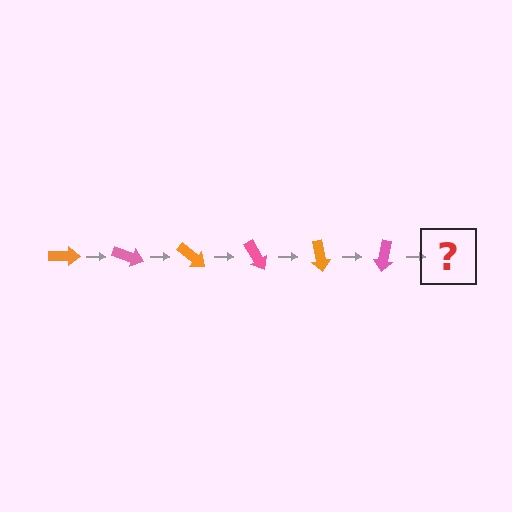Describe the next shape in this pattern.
It should be an orange arrow, rotated 120 degrees from the start.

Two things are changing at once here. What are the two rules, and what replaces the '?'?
The two rules are that it rotates 20 degrees each step and the color cycles through orange and pink. The '?' should be an orange arrow, rotated 120 degrees from the start.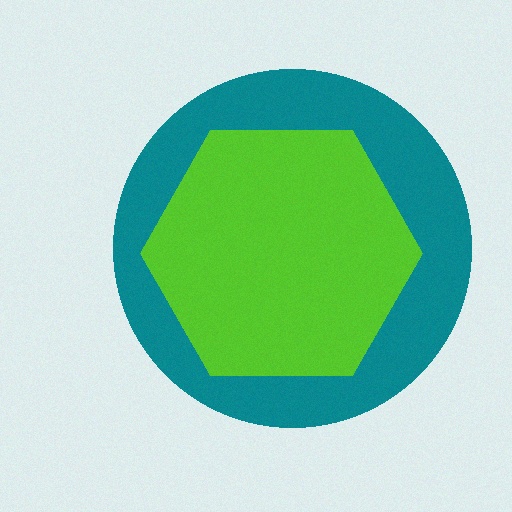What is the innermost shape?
The lime hexagon.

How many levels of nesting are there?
2.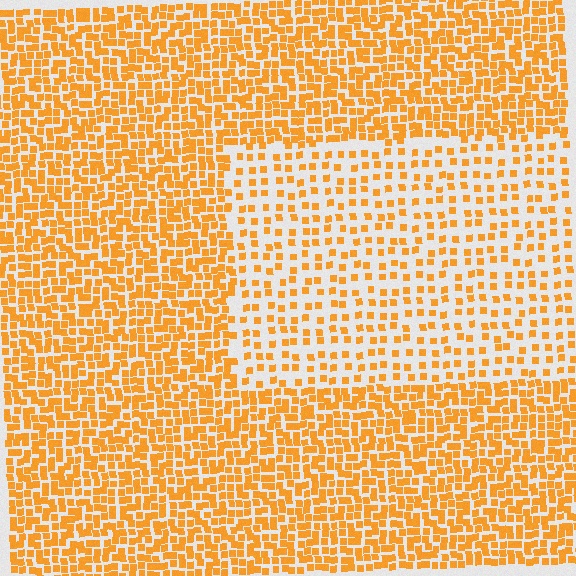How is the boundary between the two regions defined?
The boundary is defined by a change in element density (approximately 2.2x ratio). All elements are the same color, size, and shape.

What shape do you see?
I see a rectangle.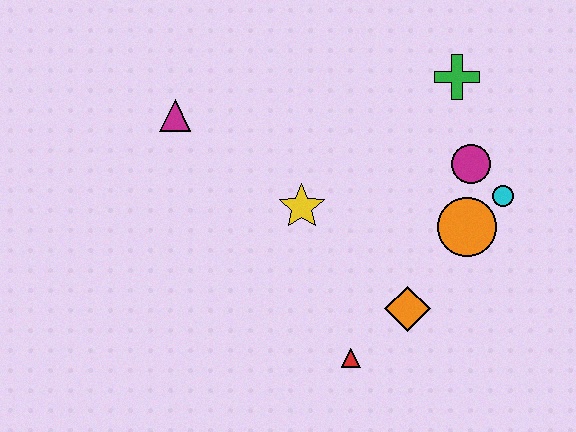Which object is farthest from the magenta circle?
The magenta triangle is farthest from the magenta circle.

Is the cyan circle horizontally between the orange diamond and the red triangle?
No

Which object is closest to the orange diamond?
The red triangle is closest to the orange diamond.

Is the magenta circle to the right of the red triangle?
Yes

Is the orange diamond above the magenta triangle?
No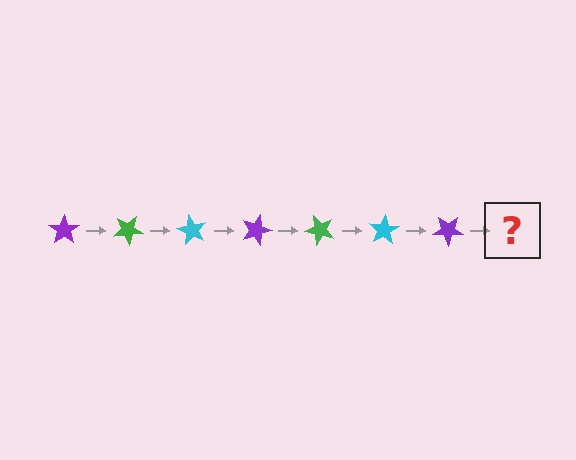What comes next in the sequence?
The next element should be a green star, rotated 210 degrees from the start.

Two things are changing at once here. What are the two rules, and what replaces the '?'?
The two rules are that it rotates 30 degrees each step and the color cycles through purple, green, and cyan. The '?' should be a green star, rotated 210 degrees from the start.